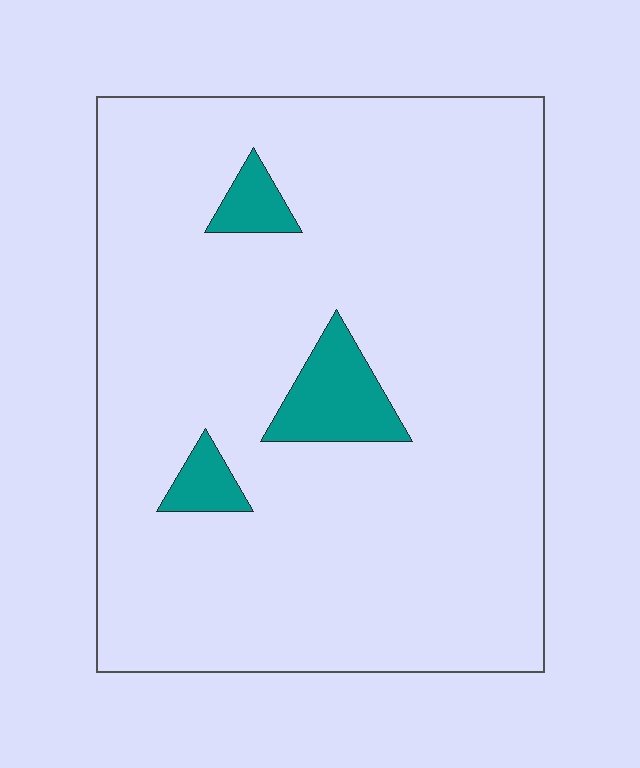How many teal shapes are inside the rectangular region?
3.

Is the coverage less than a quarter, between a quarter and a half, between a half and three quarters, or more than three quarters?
Less than a quarter.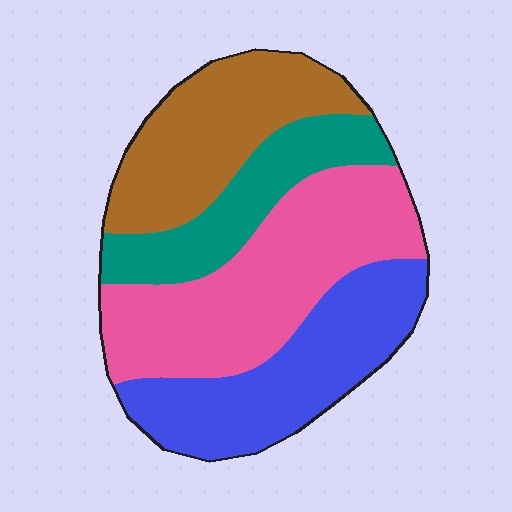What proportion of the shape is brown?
Brown takes up about one quarter (1/4) of the shape.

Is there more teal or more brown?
Brown.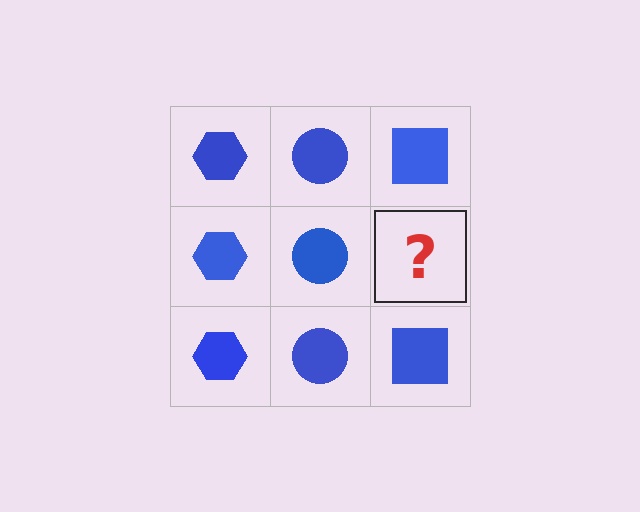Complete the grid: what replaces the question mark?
The question mark should be replaced with a blue square.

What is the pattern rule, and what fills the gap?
The rule is that each column has a consistent shape. The gap should be filled with a blue square.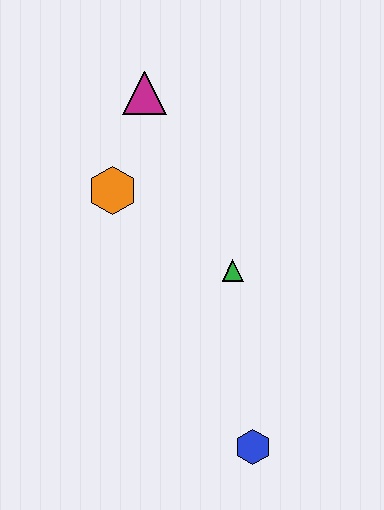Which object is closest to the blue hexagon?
The green triangle is closest to the blue hexagon.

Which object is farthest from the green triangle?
The magenta triangle is farthest from the green triangle.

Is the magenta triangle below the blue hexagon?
No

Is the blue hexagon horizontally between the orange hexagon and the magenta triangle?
No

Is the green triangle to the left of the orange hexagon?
No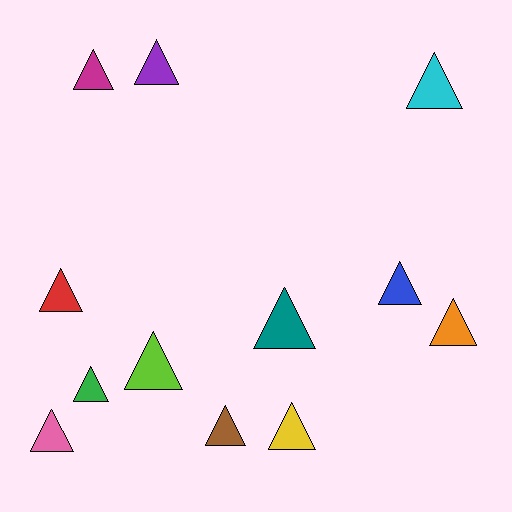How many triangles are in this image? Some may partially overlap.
There are 12 triangles.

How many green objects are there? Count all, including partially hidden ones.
There is 1 green object.